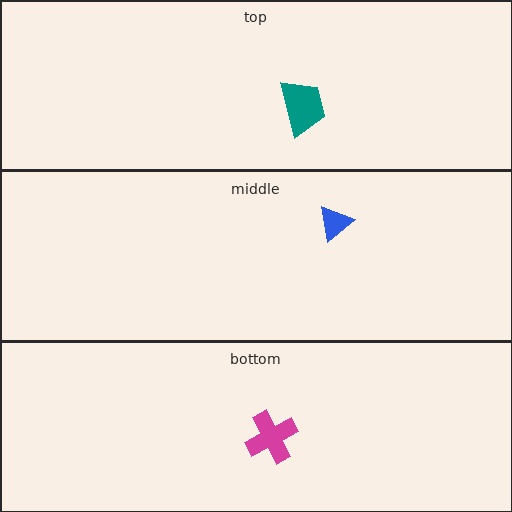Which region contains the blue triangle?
The middle region.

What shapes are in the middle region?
The blue triangle.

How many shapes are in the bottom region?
1.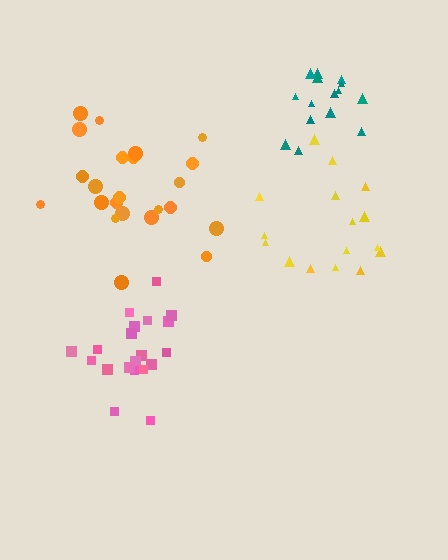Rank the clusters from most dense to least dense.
pink, orange, teal, yellow.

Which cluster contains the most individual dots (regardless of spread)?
Orange (23).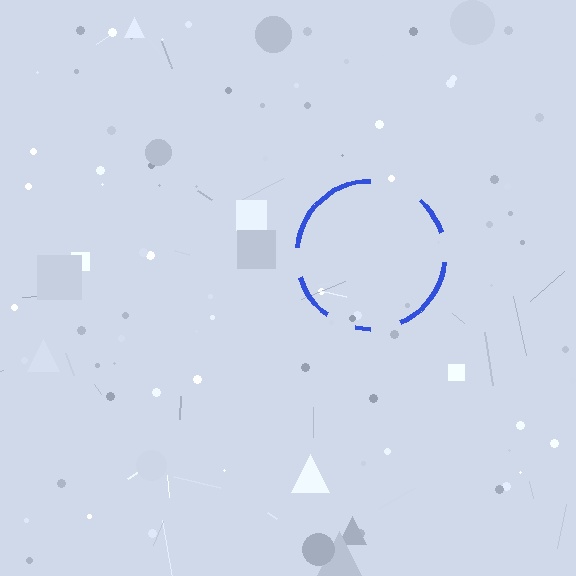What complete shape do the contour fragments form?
The contour fragments form a circle.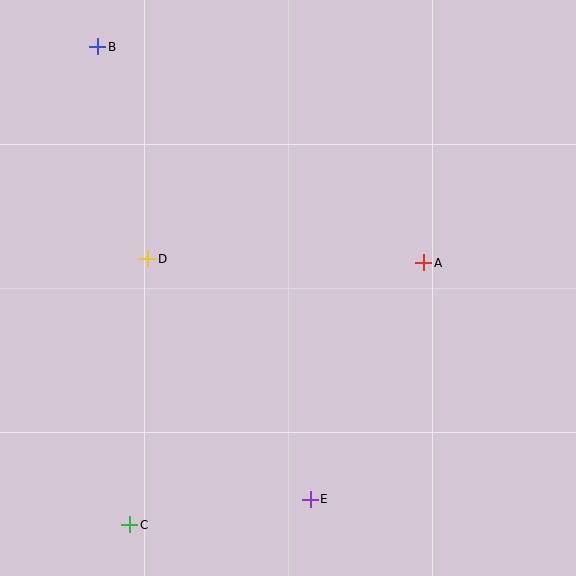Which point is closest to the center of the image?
Point A at (424, 263) is closest to the center.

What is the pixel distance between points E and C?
The distance between E and C is 182 pixels.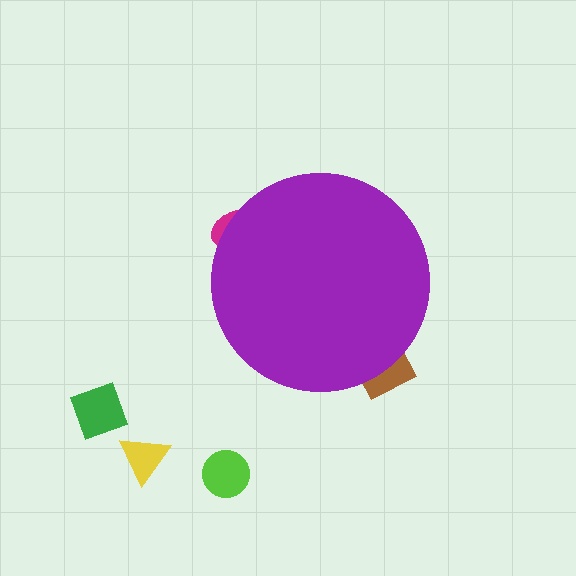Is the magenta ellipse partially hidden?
Yes, the magenta ellipse is partially hidden behind the purple circle.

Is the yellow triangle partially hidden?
No, the yellow triangle is fully visible.